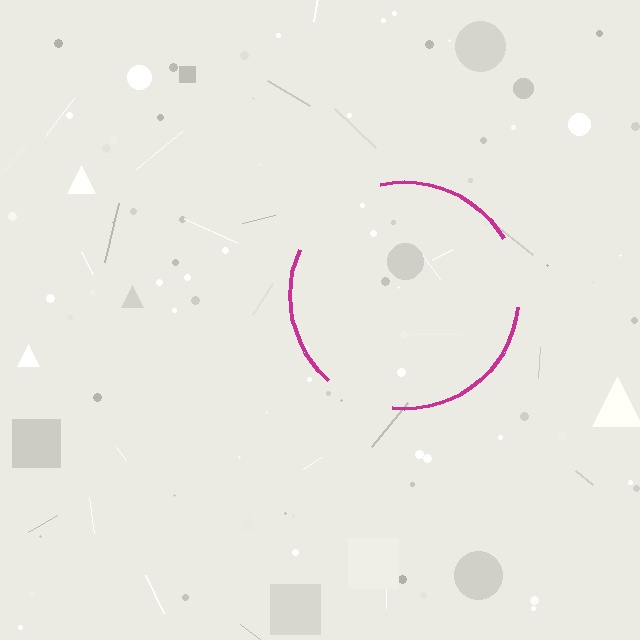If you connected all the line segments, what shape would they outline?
They would outline a circle.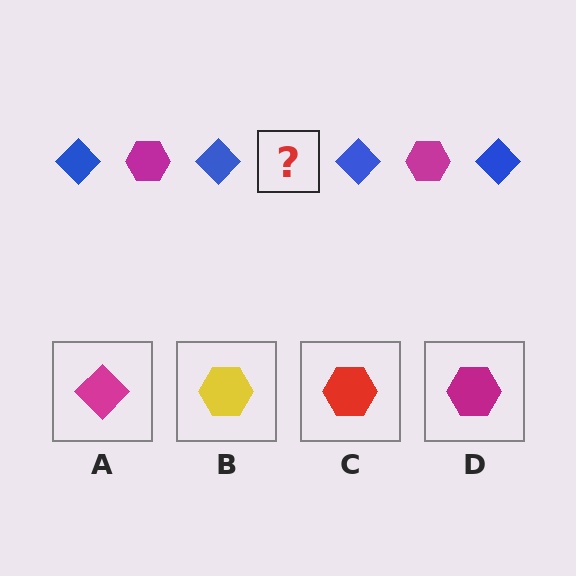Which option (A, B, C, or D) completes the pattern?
D.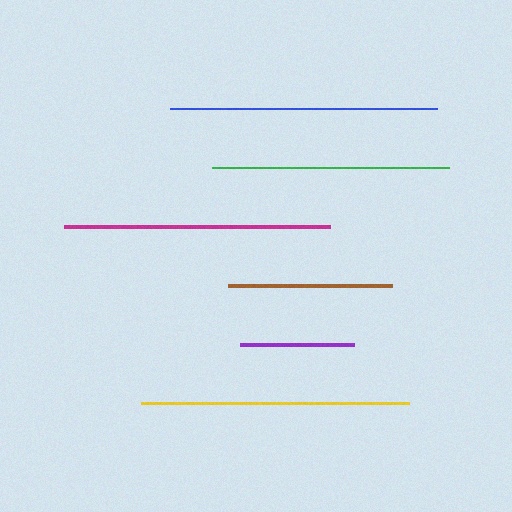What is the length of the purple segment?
The purple segment is approximately 114 pixels long.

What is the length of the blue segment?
The blue segment is approximately 266 pixels long.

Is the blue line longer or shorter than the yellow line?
The yellow line is longer than the blue line.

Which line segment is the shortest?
The purple line is the shortest at approximately 114 pixels.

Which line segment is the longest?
The yellow line is the longest at approximately 268 pixels.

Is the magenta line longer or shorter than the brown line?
The magenta line is longer than the brown line.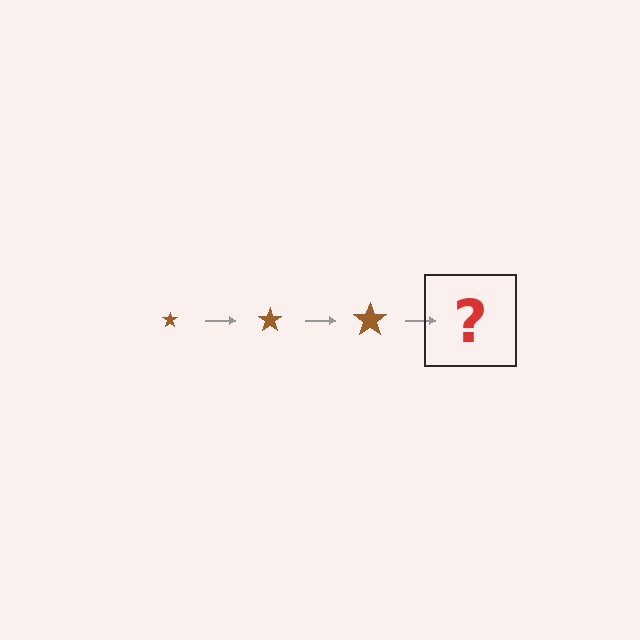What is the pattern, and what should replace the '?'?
The pattern is that the star gets progressively larger each step. The '?' should be a brown star, larger than the previous one.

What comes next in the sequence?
The next element should be a brown star, larger than the previous one.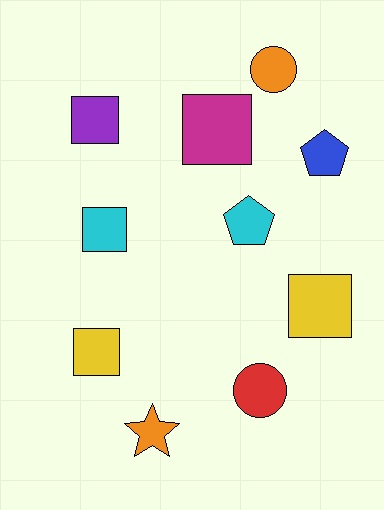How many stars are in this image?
There is 1 star.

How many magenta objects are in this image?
There is 1 magenta object.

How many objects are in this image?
There are 10 objects.